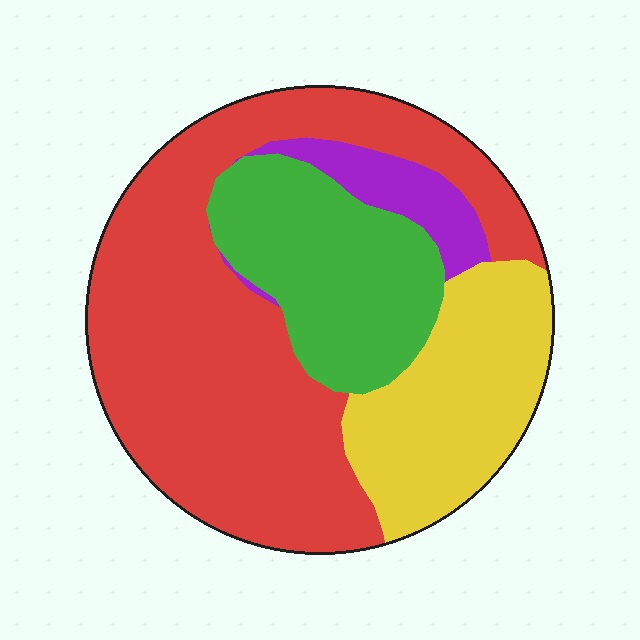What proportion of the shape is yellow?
Yellow takes up about one fifth (1/5) of the shape.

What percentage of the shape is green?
Green covers around 20% of the shape.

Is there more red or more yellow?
Red.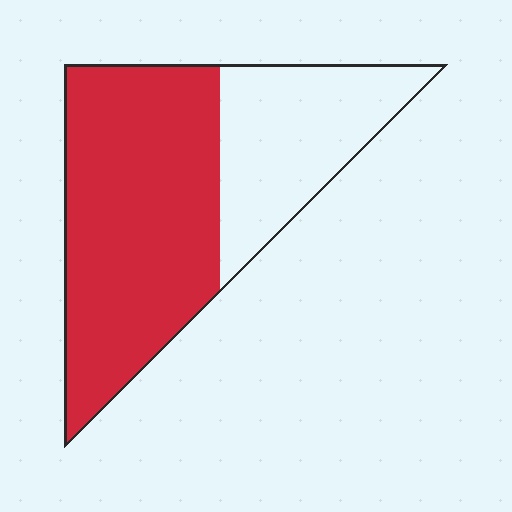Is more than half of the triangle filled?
Yes.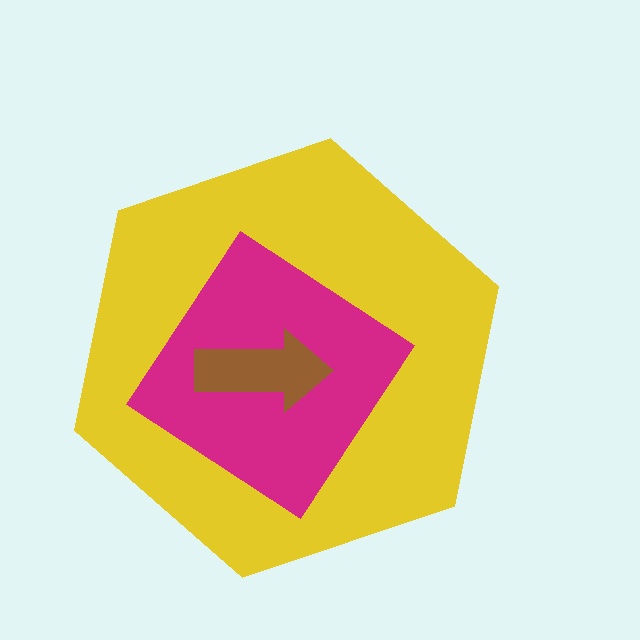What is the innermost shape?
The brown arrow.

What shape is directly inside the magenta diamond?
The brown arrow.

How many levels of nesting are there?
3.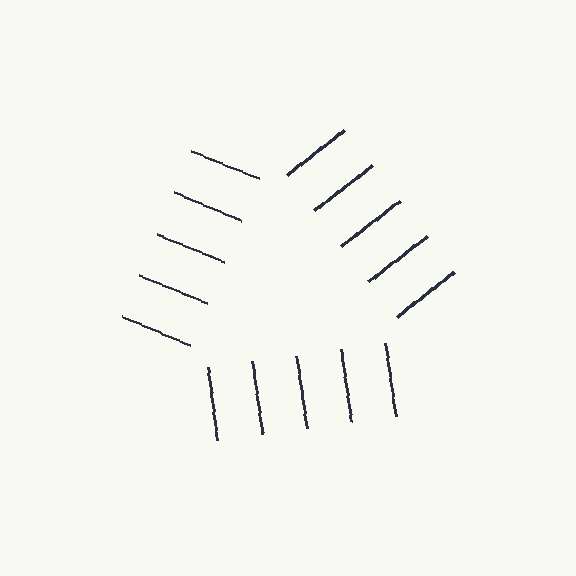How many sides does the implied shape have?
3 sides — the line-ends trace a triangle.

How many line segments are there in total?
15 — 5 along each of the 3 edges.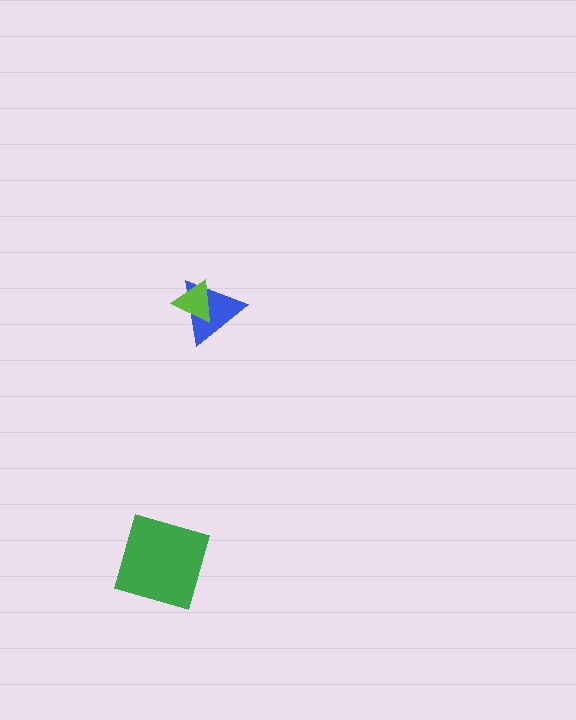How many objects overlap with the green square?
0 objects overlap with the green square.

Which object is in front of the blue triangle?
The lime triangle is in front of the blue triangle.